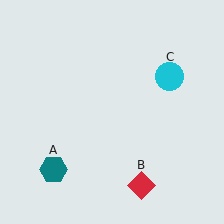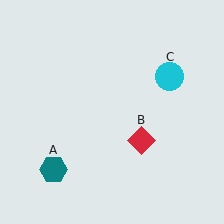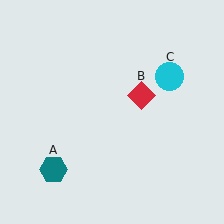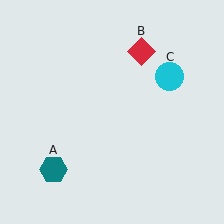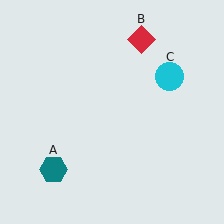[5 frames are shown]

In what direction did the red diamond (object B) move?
The red diamond (object B) moved up.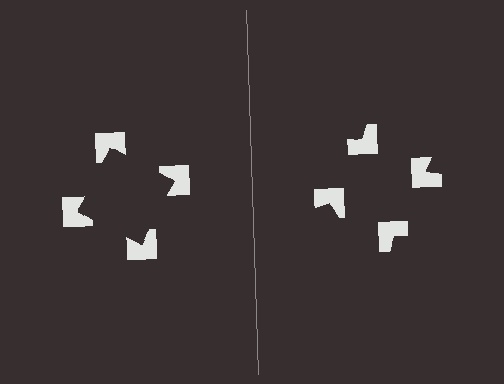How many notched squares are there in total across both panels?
8 — 4 on each side.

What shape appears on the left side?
An illusory square.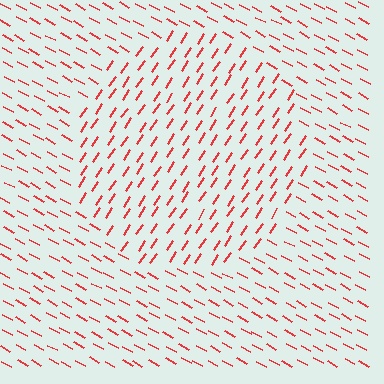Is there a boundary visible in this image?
Yes, there is a texture boundary formed by a change in line orientation.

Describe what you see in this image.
The image is filled with small red line segments. A circle region in the image has lines oriented differently from the surrounding lines, creating a visible texture boundary.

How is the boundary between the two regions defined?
The boundary is defined purely by a change in line orientation (approximately 85 degrees difference). All lines are the same color and thickness.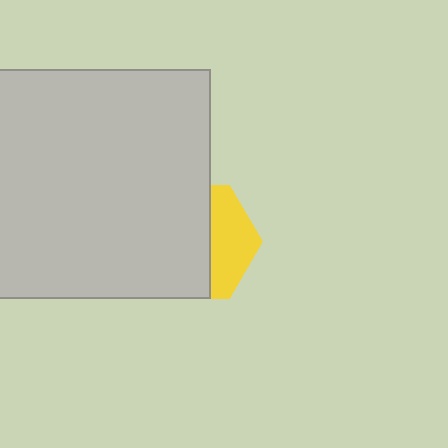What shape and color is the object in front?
The object in front is a light gray rectangle.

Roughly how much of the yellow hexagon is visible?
A small part of it is visible (roughly 35%).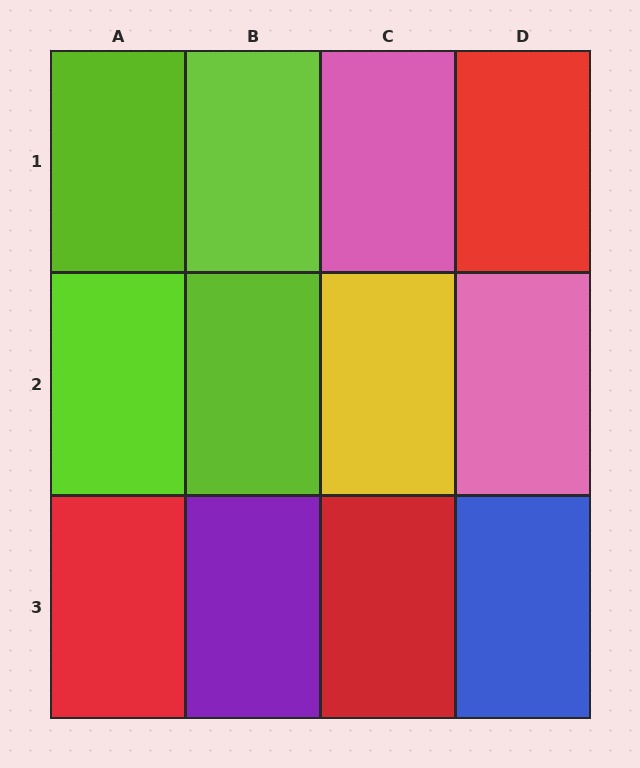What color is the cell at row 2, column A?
Lime.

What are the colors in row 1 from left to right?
Lime, lime, pink, red.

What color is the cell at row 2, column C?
Yellow.